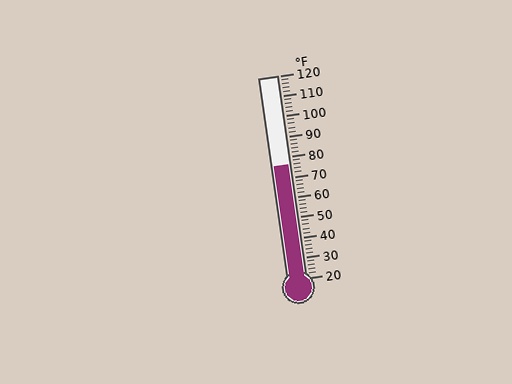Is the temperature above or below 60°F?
The temperature is above 60°F.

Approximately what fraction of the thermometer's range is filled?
The thermometer is filled to approximately 55% of its range.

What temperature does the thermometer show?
The thermometer shows approximately 76°F.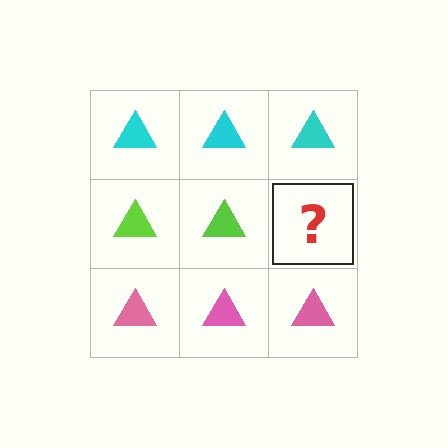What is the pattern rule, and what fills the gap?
The rule is that each row has a consistent color. The gap should be filled with a lime triangle.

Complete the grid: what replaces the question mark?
The question mark should be replaced with a lime triangle.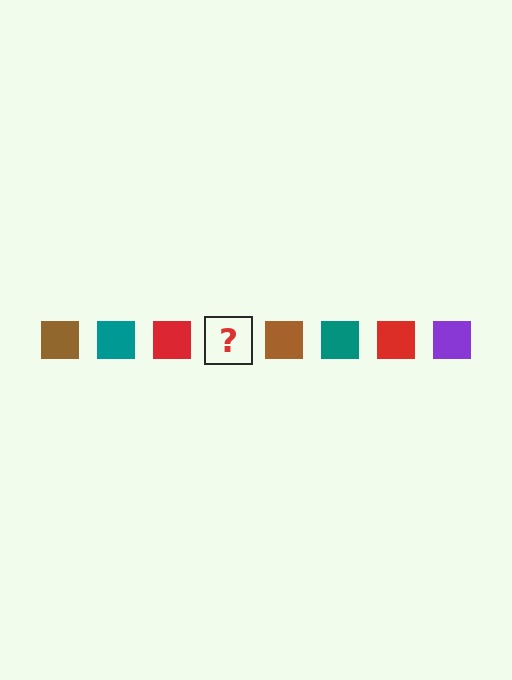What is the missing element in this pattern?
The missing element is a purple square.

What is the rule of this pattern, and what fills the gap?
The rule is that the pattern cycles through brown, teal, red, purple squares. The gap should be filled with a purple square.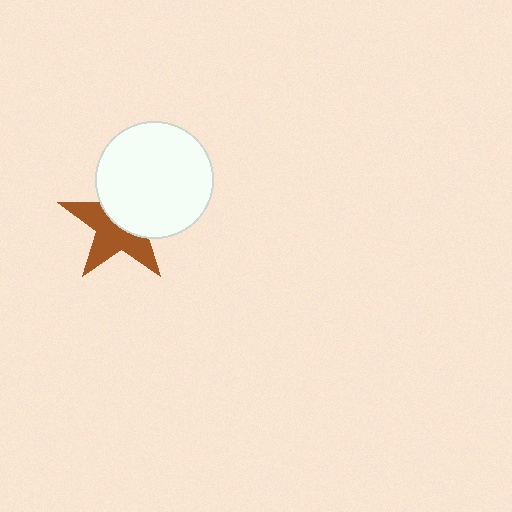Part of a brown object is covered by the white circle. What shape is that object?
It is a star.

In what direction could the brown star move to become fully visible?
The brown star could move toward the lower-left. That would shift it out from behind the white circle entirely.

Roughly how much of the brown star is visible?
About half of it is visible (roughly 52%).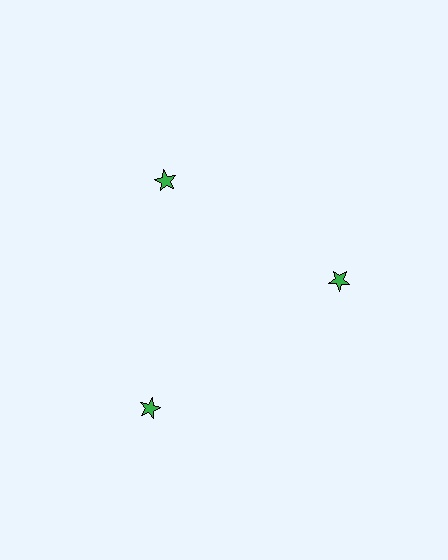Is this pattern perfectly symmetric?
No. The 3 green stars are arranged in a ring, but one element near the 7 o'clock position is pushed outward from the center, breaking the 3-fold rotational symmetry.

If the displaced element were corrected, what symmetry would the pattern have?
It would have 3-fold rotational symmetry — the pattern would map onto itself every 120 degrees.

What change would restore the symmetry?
The symmetry would be restored by moving it inward, back onto the ring so that all 3 stars sit at equal angles and equal distance from the center.